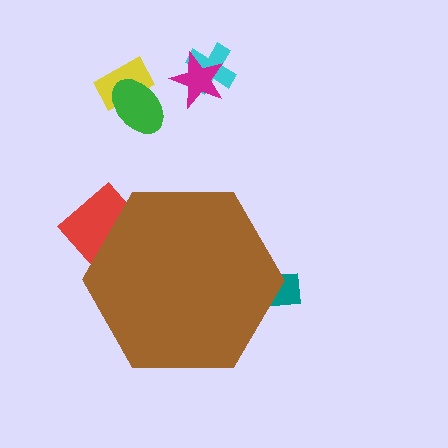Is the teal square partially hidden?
Yes, the teal square is partially hidden behind the brown hexagon.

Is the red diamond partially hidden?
Yes, the red diamond is partially hidden behind the brown hexagon.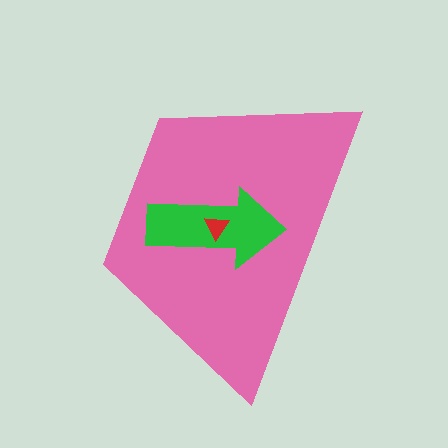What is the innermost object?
The red triangle.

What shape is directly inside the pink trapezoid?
The green arrow.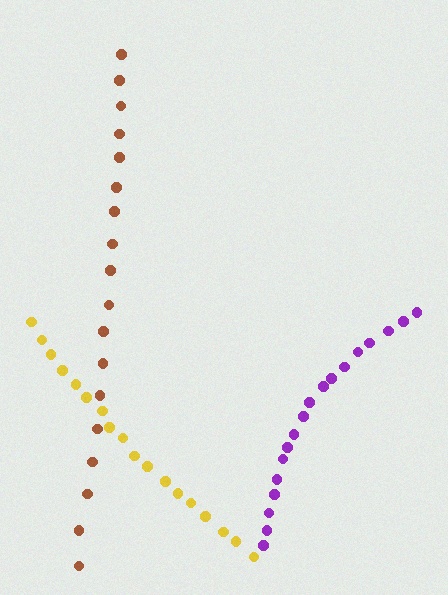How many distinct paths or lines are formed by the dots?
There are 3 distinct paths.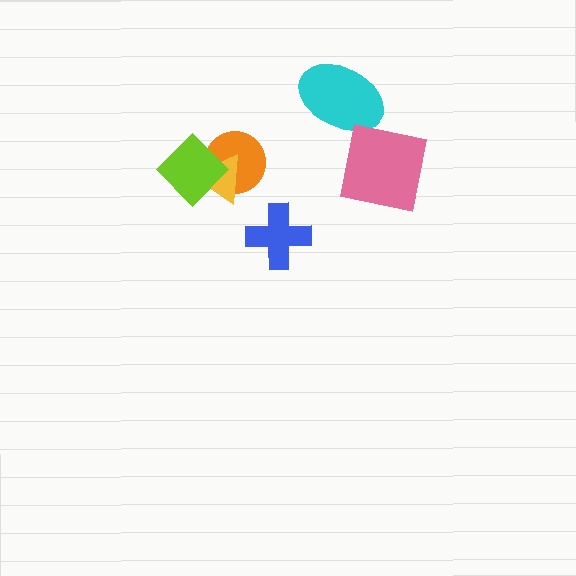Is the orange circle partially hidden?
Yes, it is partially covered by another shape.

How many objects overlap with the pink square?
0 objects overlap with the pink square.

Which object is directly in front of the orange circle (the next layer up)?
The yellow triangle is directly in front of the orange circle.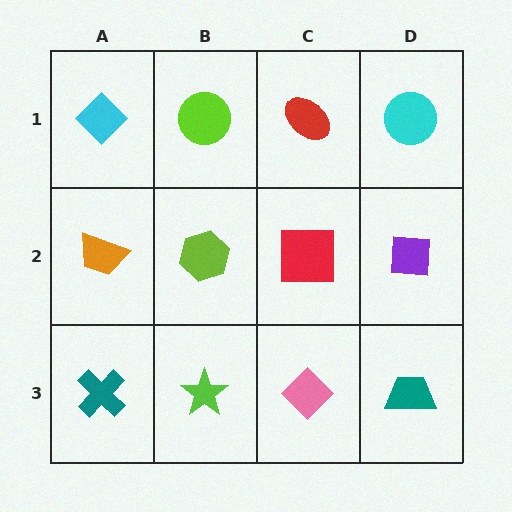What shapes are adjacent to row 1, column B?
A lime hexagon (row 2, column B), a cyan diamond (row 1, column A), a red ellipse (row 1, column C).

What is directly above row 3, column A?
An orange trapezoid.